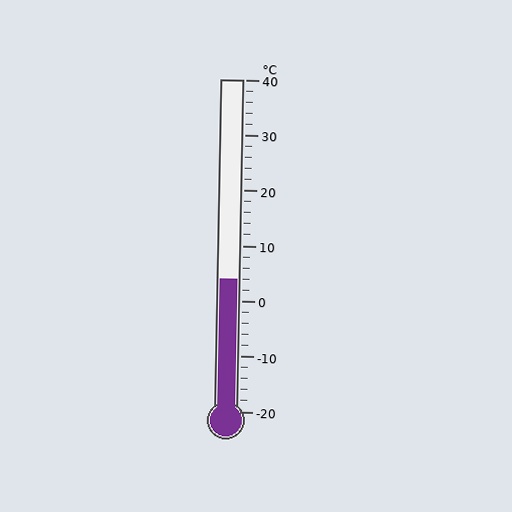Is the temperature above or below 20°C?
The temperature is below 20°C.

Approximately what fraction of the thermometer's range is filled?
The thermometer is filled to approximately 40% of its range.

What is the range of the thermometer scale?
The thermometer scale ranges from -20°C to 40°C.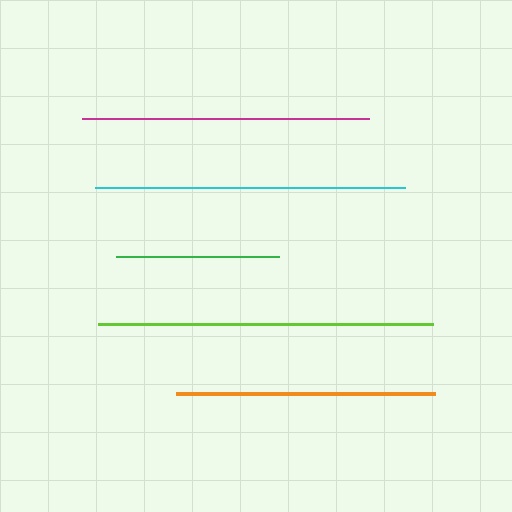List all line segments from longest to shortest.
From longest to shortest: lime, cyan, magenta, orange, green.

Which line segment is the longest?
The lime line is the longest at approximately 335 pixels.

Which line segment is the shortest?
The green line is the shortest at approximately 164 pixels.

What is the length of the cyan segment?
The cyan segment is approximately 310 pixels long.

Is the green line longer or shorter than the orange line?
The orange line is longer than the green line.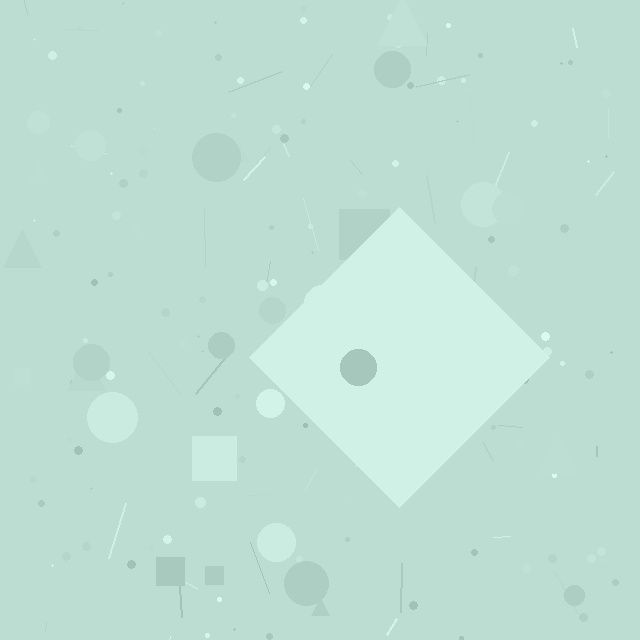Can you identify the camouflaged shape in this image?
The camouflaged shape is a diamond.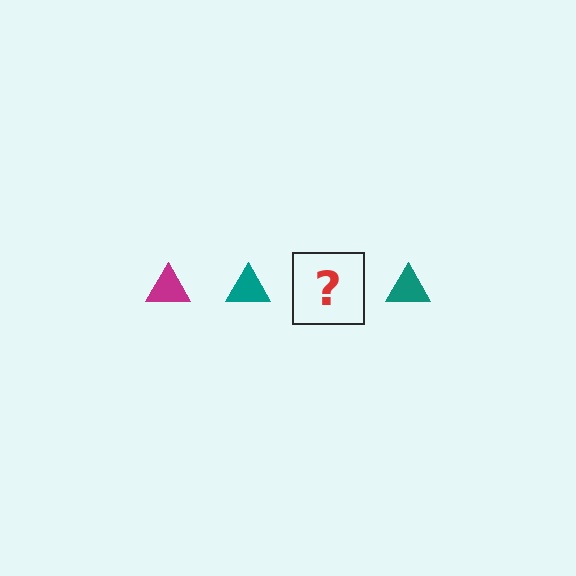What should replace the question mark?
The question mark should be replaced with a magenta triangle.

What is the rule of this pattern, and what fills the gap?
The rule is that the pattern cycles through magenta, teal triangles. The gap should be filled with a magenta triangle.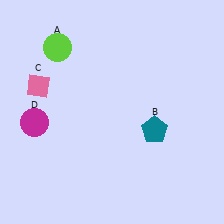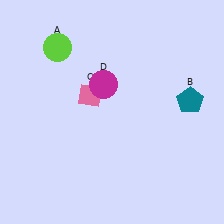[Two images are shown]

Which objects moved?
The objects that moved are: the teal pentagon (B), the pink diamond (C), the magenta circle (D).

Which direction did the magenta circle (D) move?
The magenta circle (D) moved right.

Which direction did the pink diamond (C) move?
The pink diamond (C) moved right.